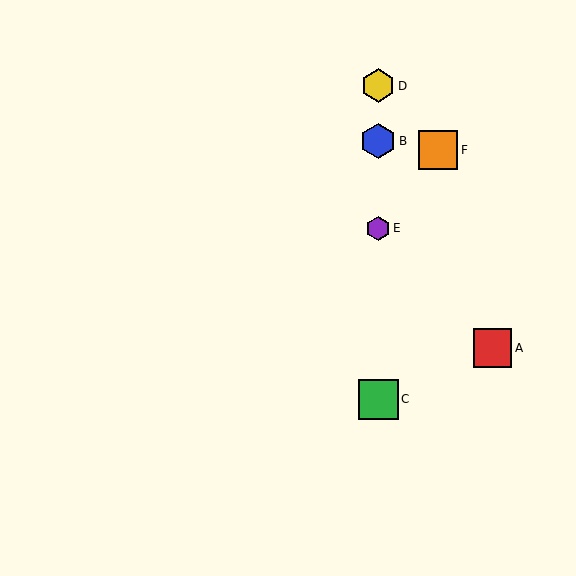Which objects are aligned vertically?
Objects B, C, D, E are aligned vertically.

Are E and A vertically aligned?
No, E is at x≈378 and A is at x≈492.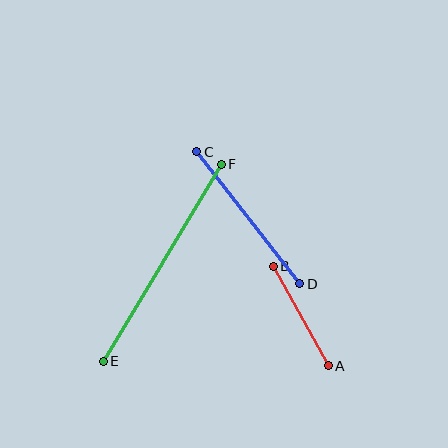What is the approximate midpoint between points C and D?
The midpoint is at approximately (248, 218) pixels.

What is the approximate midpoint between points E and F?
The midpoint is at approximately (162, 263) pixels.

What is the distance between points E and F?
The distance is approximately 230 pixels.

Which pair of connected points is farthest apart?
Points E and F are farthest apart.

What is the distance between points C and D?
The distance is approximately 167 pixels.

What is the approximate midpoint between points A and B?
The midpoint is at approximately (301, 316) pixels.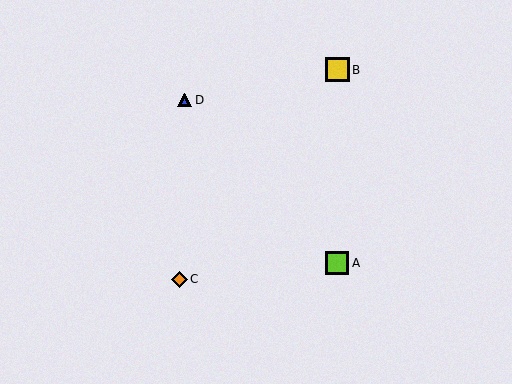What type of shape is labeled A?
Shape A is a lime square.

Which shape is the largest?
The yellow square (labeled B) is the largest.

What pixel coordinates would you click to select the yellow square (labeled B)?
Click at (338, 70) to select the yellow square B.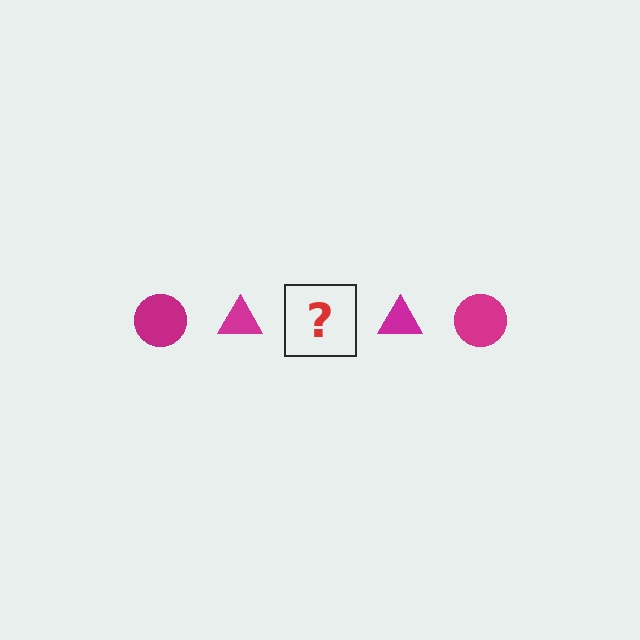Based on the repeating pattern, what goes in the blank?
The blank should be a magenta circle.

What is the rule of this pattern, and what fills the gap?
The rule is that the pattern cycles through circle, triangle shapes in magenta. The gap should be filled with a magenta circle.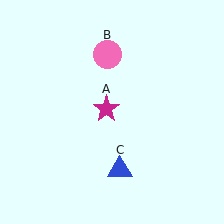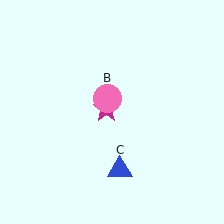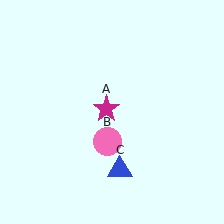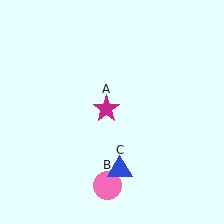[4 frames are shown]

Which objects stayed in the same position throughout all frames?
Magenta star (object A) and blue triangle (object C) remained stationary.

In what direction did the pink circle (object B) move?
The pink circle (object B) moved down.